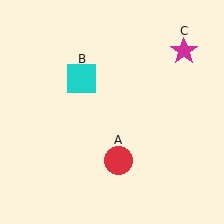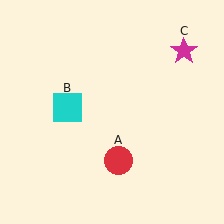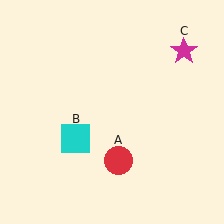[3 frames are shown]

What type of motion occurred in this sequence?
The cyan square (object B) rotated counterclockwise around the center of the scene.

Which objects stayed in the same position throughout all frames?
Red circle (object A) and magenta star (object C) remained stationary.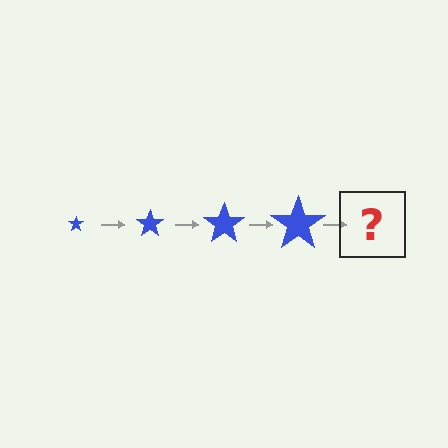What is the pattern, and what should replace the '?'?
The pattern is that the star gets progressively larger each step. The '?' should be a blue star, larger than the previous one.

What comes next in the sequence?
The next element should be a blue star, larger than the previous one.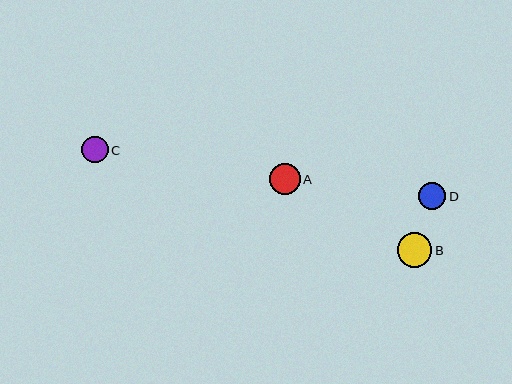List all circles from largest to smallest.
From largest to smallest: B, A, D, C.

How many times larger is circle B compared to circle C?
Circle B is approximately 1.3 times the size of circle C.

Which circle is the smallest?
Circle C is the smallest with a size of approximately 27 pixels.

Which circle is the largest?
Circle B is the largest with a size of approximately 35 pixels.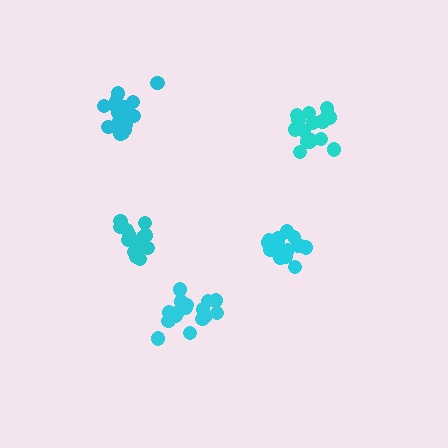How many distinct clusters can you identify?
There are 5 distinct clusters.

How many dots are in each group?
Group 1: 16 dots, Group 2: 13 dots, Group 3: 14 dots, Group 4: 17 dots, Group 5: 16 dots (76 total).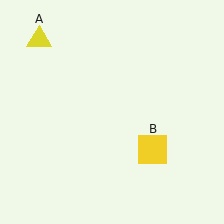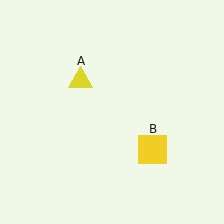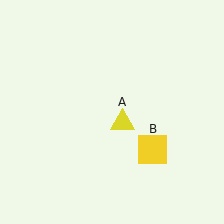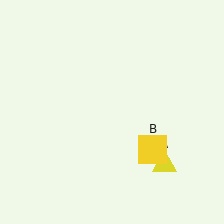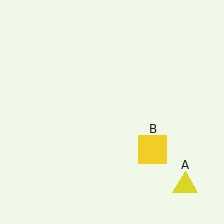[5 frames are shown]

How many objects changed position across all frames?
1 object changed position: yellow triangle (object A).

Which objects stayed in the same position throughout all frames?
Yellow square (object B) remained stationary.